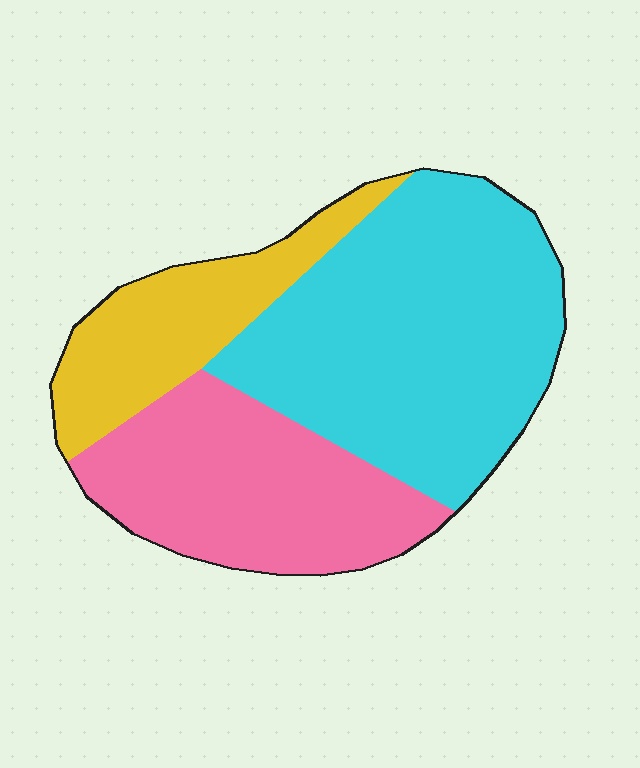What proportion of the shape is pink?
Pink takes up between a sixth and a third of the shape.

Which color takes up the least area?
Yellow, at roughly 20%.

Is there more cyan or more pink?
Cyan.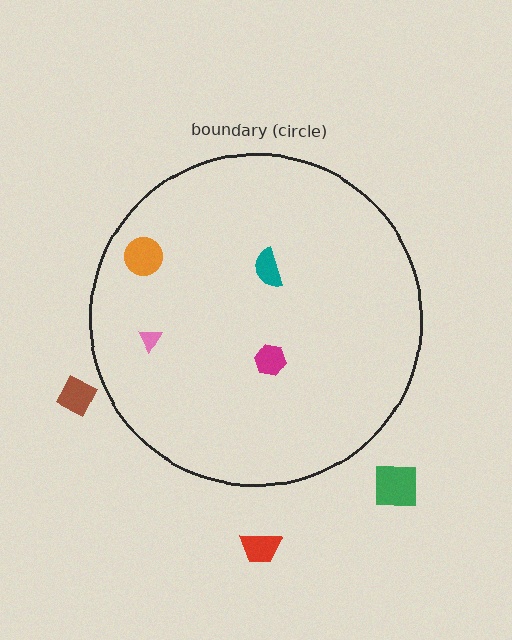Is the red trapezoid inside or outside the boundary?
Outside.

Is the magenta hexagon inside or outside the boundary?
Inside.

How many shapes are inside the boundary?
4 inside, 3 outside.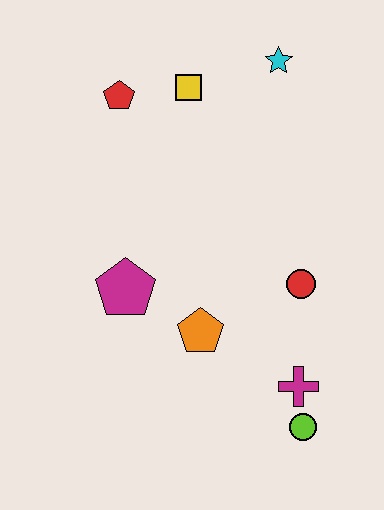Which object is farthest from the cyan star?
The lime circle is farthest from the cyan star.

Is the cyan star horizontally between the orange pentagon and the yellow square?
No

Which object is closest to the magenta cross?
The lime circle is closest to the magenta cross.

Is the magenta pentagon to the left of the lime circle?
Yes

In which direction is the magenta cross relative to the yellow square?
The magenta cross is below the yellow square.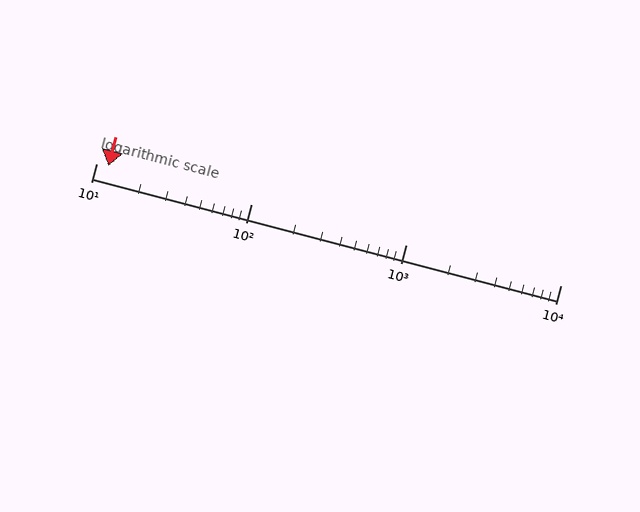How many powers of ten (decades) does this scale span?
The scale spans 3 decades, from 10 to 10000.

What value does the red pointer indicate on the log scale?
The pointer indicates approximately 12.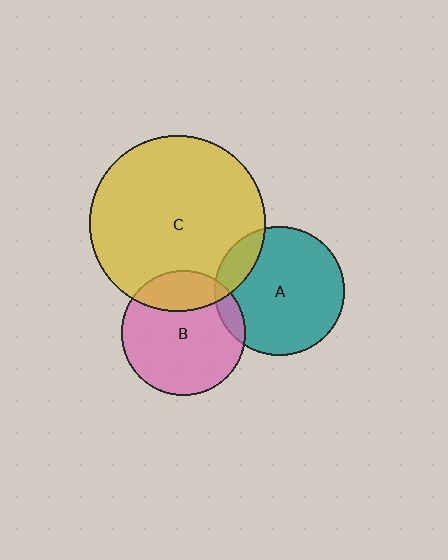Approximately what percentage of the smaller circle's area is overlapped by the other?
Approximately 10%.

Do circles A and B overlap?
Yes.